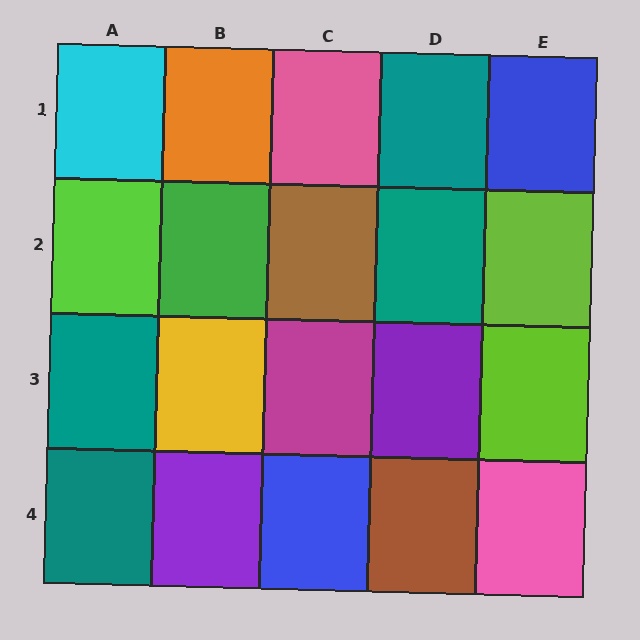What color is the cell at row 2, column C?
Brown.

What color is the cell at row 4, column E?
Pink.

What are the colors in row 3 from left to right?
Teal, yellow, magenta, purple, lime.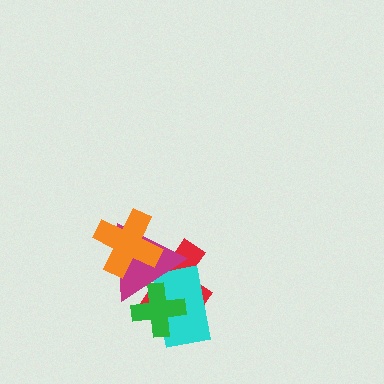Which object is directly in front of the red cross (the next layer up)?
The cyan rectangle is directly in front of the red cross.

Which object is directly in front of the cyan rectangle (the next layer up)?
The green cross is directly in front of the cyan rectangle.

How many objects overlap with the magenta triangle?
4 objects overlap with the magenta triangle.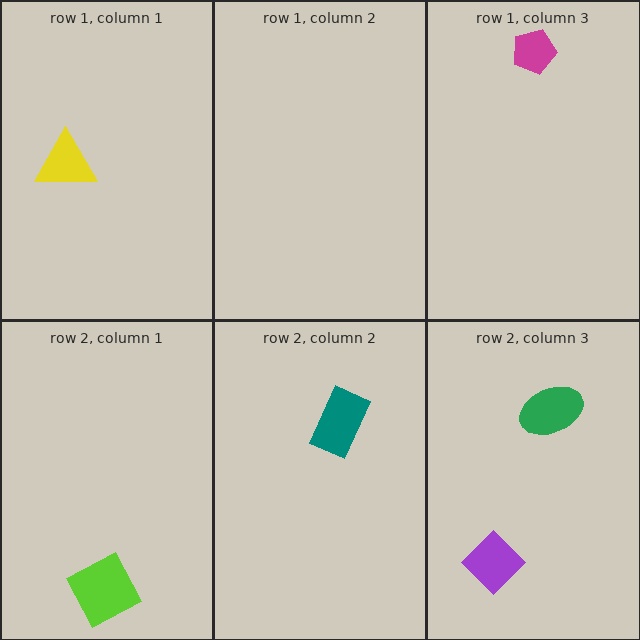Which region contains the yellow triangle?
The row 1, column 1 region.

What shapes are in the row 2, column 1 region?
The lime square.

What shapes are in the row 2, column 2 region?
The teal rectangle.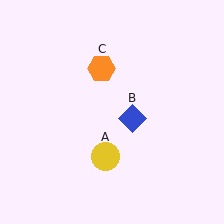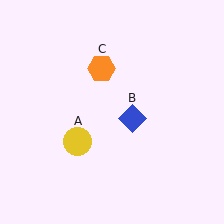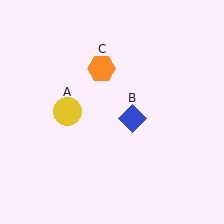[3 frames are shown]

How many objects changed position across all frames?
1 object changed position: yellow circle (object A).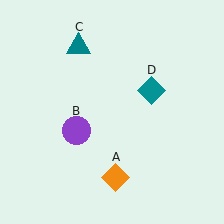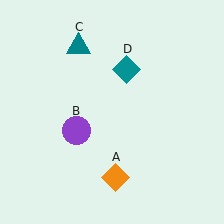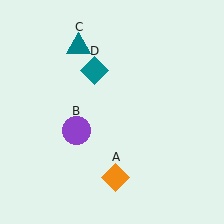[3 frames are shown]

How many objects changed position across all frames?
1 object changed position: teal diamond (object D).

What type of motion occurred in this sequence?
The teal diamond (object D) rotated counterclockwise around the center of the scene.